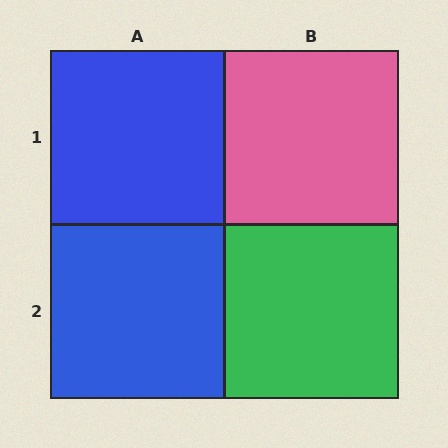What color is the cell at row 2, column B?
Green.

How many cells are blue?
2 cells are blue.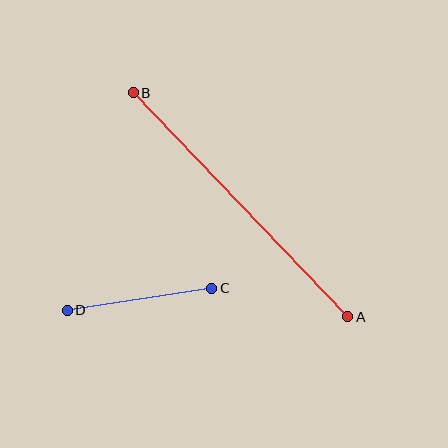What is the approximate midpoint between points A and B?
The midpoint is at approximately (241, 205) pixels.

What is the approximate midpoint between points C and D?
The midpoint is at approximately (140, 299) pixels.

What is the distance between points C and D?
The distance is approximately 146 pixels.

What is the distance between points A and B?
The distance is approximately 310 pixels.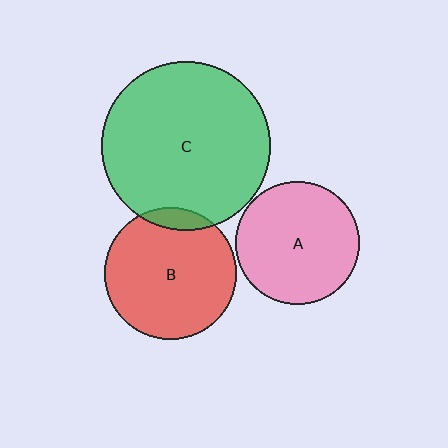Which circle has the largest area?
Circle C (green).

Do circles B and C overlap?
Yes.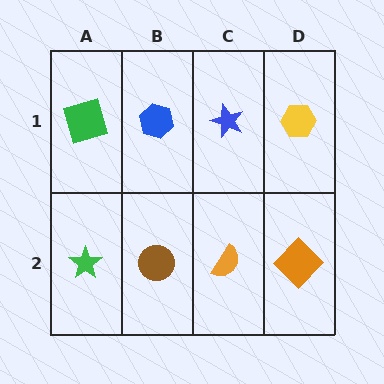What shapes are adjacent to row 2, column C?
A blue star (row 1, column C), a brown circle (row 2, column B), an orange diamond (row 2, column D).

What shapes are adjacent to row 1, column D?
An orange diamond (row 2, column D), a blue star (row 1, column C).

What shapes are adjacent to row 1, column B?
A brown circle (row 2, column B), a green square (row 1, column A), a blue star (row 1, column C).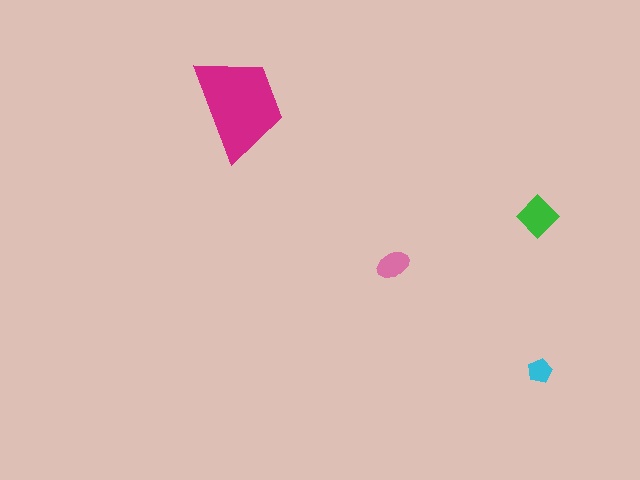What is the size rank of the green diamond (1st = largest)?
2nd.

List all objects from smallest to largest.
The cyan pentagon, the pink ellipse, the green diamond, the magenta trapezoid.